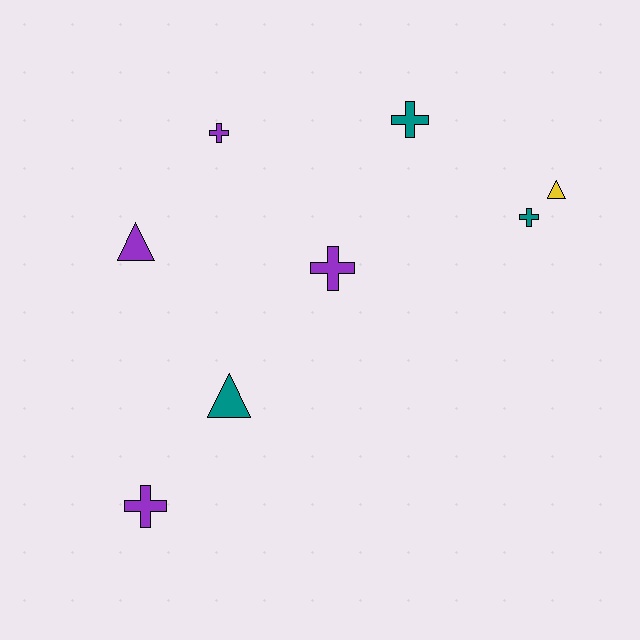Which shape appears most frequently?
Cross, with 5 objects.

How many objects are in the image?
There are 8 objects.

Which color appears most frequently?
Purple, with 4 objects.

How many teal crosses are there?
There are 2 teal crosses.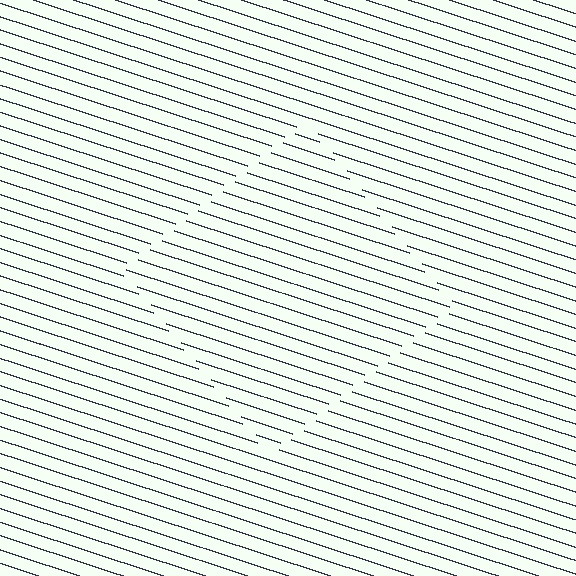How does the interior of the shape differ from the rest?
The interior of the shape contains the same grating, shifted by half a period — the contour is defined by the phase discontinuity where line-ends from the inner and outer gratings abut.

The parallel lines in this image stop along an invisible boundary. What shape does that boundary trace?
An illusory square. The interior of the shape contains the same grating, shifted by half a period — the contour is defined by the phase discontinuity where line-ends from the inner and outer gratings abut.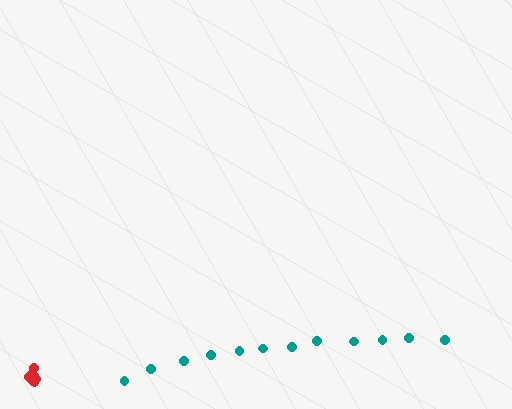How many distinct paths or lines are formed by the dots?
There are 2 distinct paths.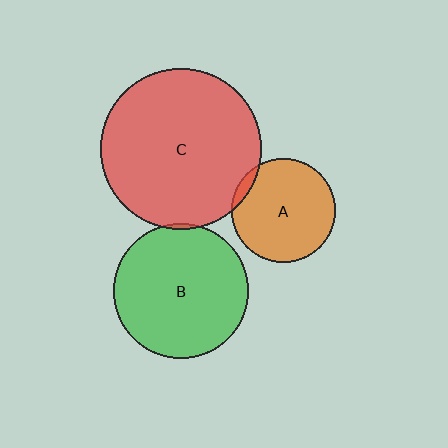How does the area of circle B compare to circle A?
Approximately 1.7 times.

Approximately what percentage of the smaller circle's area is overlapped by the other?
Approximately 5%.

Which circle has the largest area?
Circle C (red).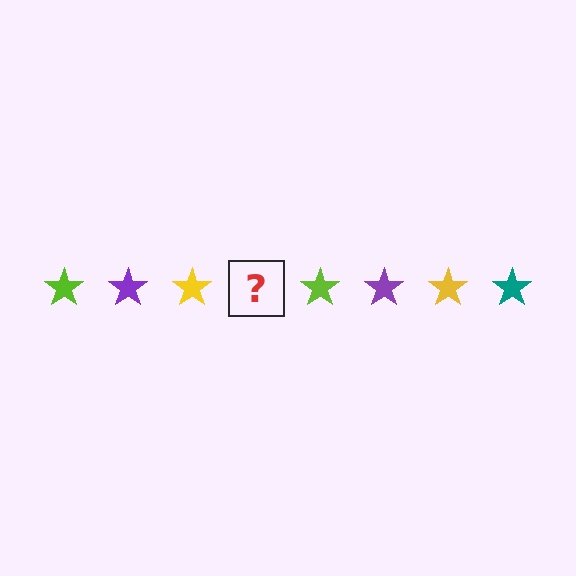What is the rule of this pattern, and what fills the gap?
The rule is that the pattern cycles through lime, purple, yellow, teal stars. The gap should be filled with a teal star.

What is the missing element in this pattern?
The missing element is a teal star.